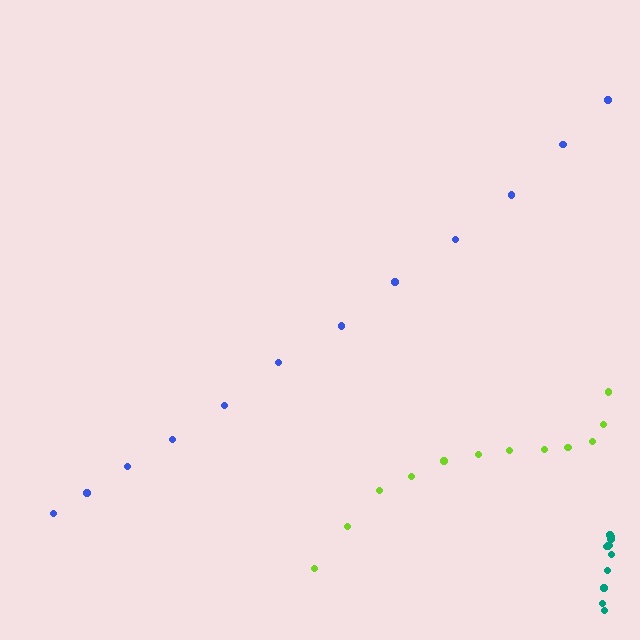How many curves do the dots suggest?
There are 3 distinct paths.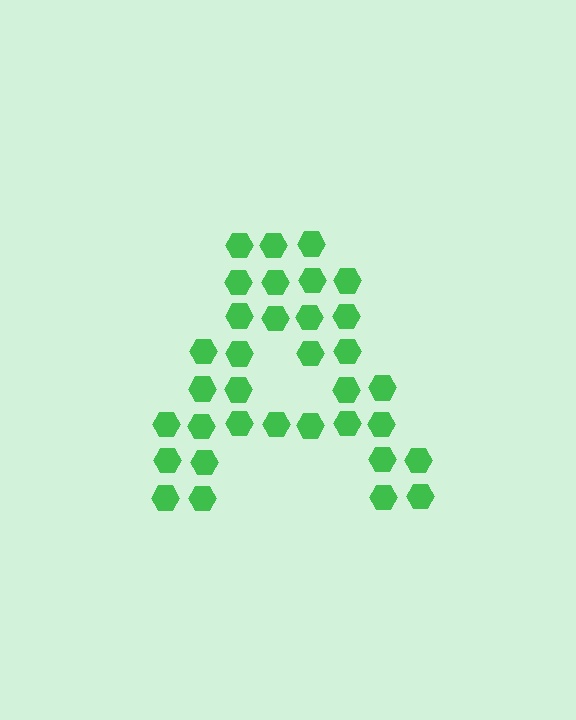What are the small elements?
The small elements are hexagons.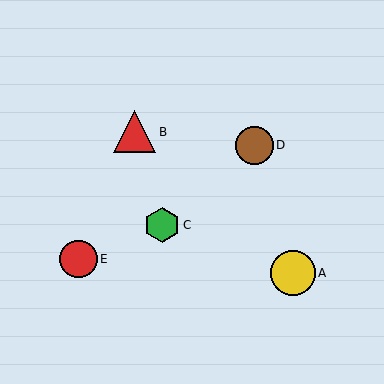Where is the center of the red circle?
The center of the red circle is at (78, 259).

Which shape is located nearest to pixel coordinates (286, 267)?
The yellow circle (labeled A) at (293, 273) is nearest to that location.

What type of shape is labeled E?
Shape E is a red circle.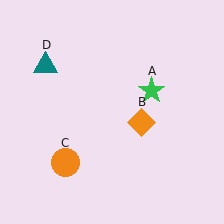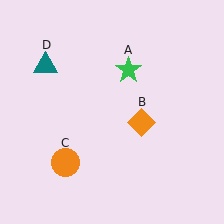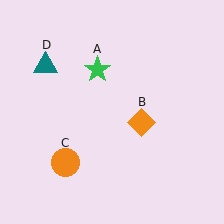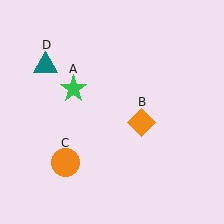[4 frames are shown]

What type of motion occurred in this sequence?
The green star (object A) rotated counterclockwise around the center of the scene.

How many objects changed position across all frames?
1 object changed position: green star (object A).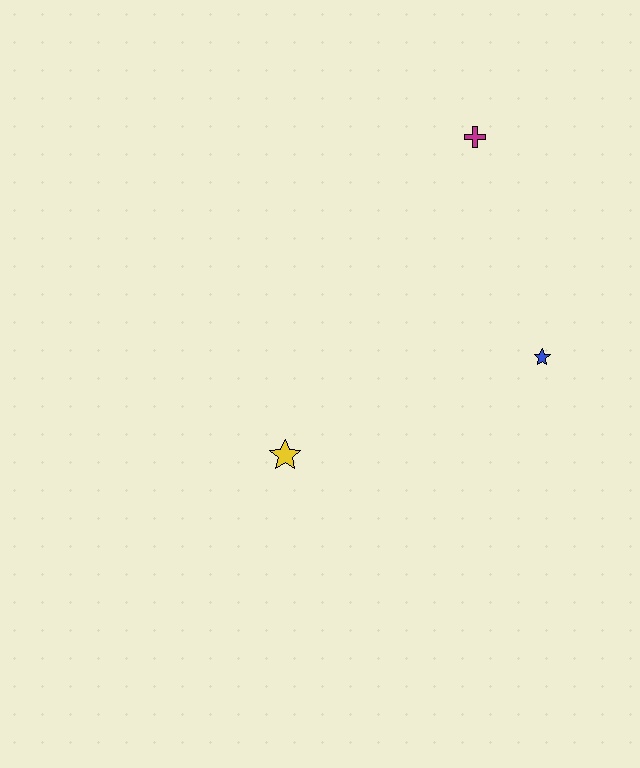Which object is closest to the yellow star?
The blue star is closest to the yellow star.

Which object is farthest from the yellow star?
The magenta cross is farthest from the yellow star.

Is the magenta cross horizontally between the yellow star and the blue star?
Yes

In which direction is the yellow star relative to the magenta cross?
The yellow star is below the magenta cross.